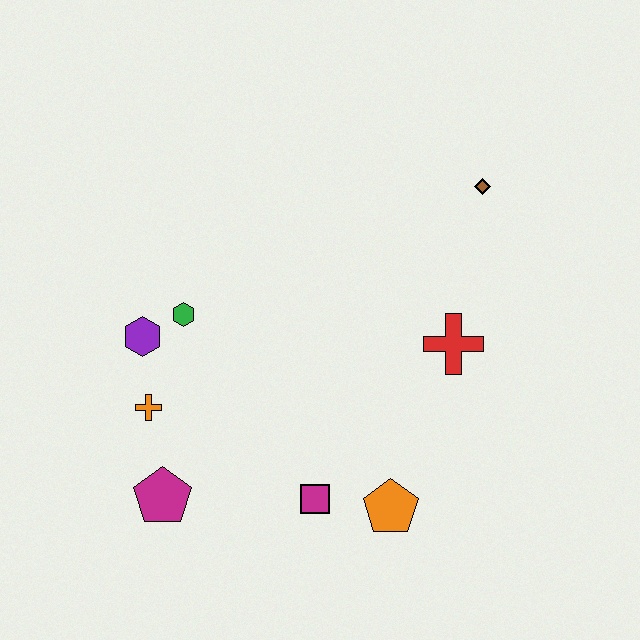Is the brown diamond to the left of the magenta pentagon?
No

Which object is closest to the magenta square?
The orange pentagon is closest to the magenta square.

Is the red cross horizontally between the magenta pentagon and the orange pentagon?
No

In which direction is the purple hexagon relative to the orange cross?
The purple hexagon is above the orange cross.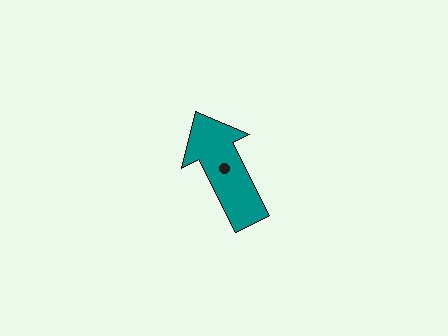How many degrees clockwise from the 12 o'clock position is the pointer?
Approximately 333 degrees.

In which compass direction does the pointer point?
Northwest.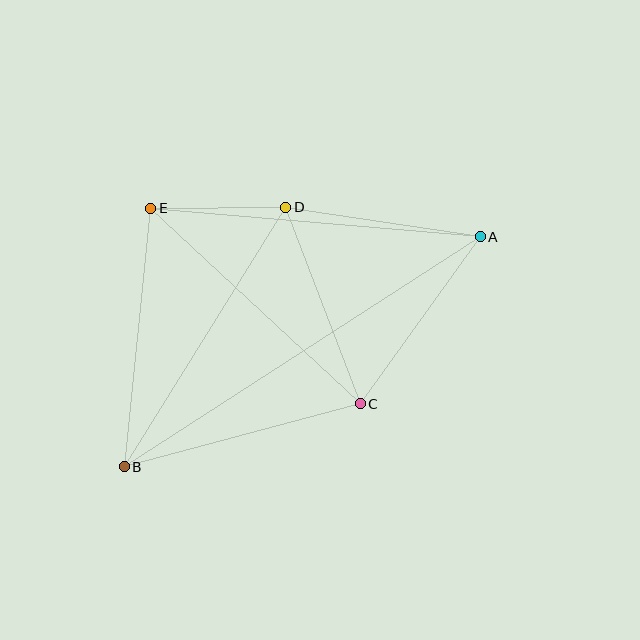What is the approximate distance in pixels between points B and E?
The distance between B and E is approximately 260 pixels.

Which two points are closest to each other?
Points D and E are closest to each other.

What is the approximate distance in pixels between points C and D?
The distance between C and D is approximately 210 pixels.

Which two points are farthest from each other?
Points A and B are farthest from each other.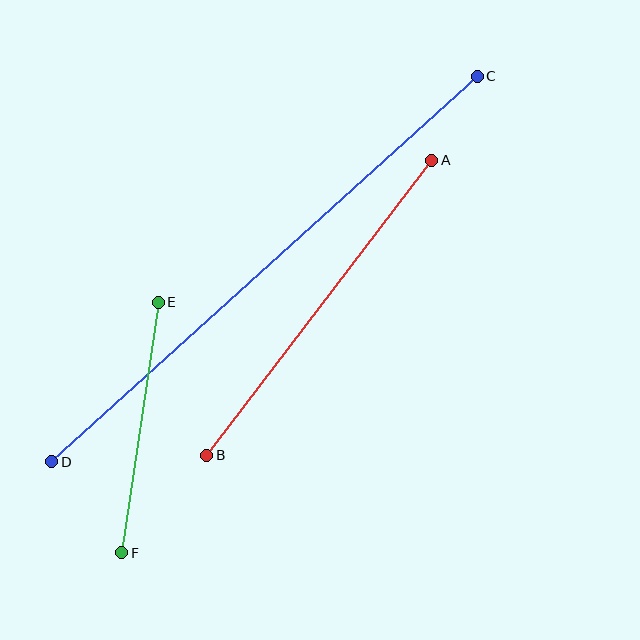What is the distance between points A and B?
The distance is approximately 371 pixels.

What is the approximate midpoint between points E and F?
The midpoint is at approximately (140, 428) pixels.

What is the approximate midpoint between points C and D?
The midpoint is at approximately (264, 269) pixels.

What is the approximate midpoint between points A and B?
The midpoint is at approximately (319, 308) pixels.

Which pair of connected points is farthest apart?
Points C and D are farthest apart.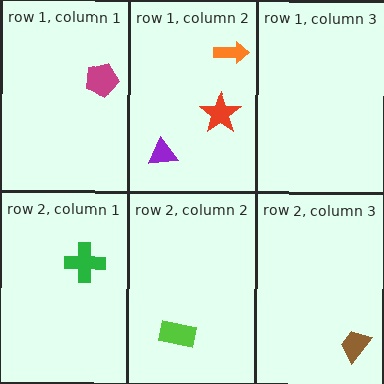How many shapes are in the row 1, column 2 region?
3.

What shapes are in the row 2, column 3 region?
The brown trapezoid.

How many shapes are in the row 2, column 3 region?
1.